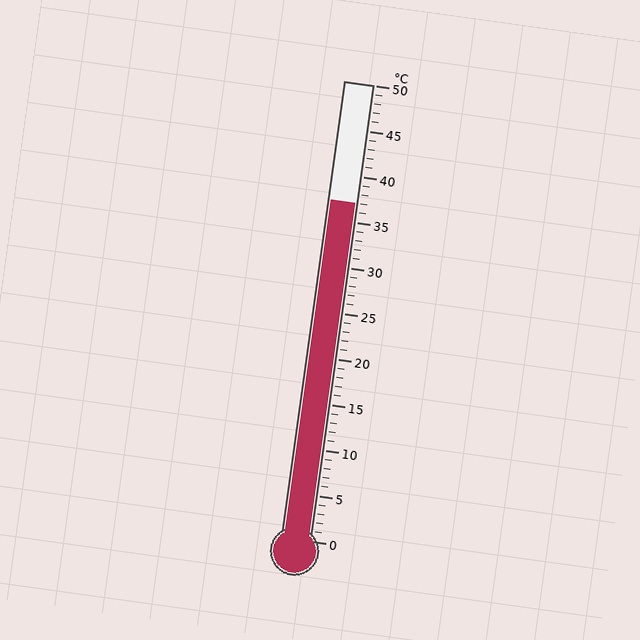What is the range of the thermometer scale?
The thermometer scale ranges from 0°C to 50°C.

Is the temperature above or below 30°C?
The temperature is above 30°C.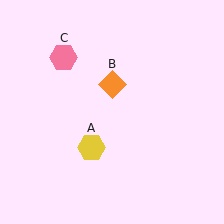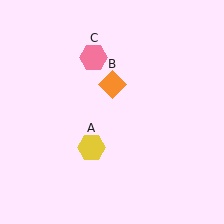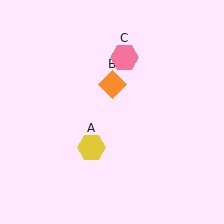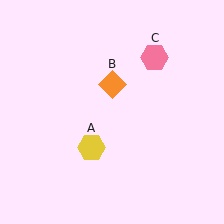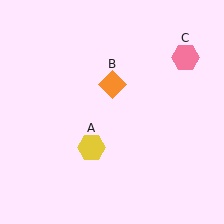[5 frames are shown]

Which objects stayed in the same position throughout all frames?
Yellow hexagon (object A) and orange diamond (object B) remained stationary.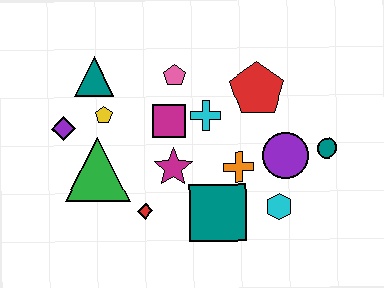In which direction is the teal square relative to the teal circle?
The teal square is to the left of the teal circle.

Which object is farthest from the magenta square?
The teal circle is farthest from the magenta square.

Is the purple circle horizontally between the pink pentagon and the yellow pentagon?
No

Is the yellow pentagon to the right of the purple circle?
No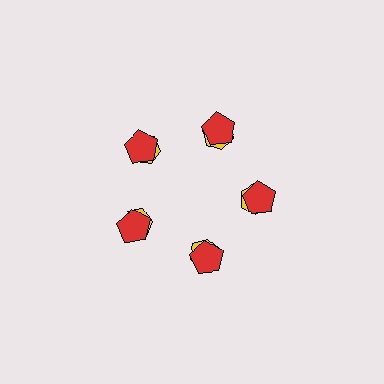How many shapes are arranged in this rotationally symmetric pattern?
There are 10 shapes, arranged in 5 groups of 2.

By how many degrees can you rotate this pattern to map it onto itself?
The pattern maps onto itself every 72 degrees of rotation.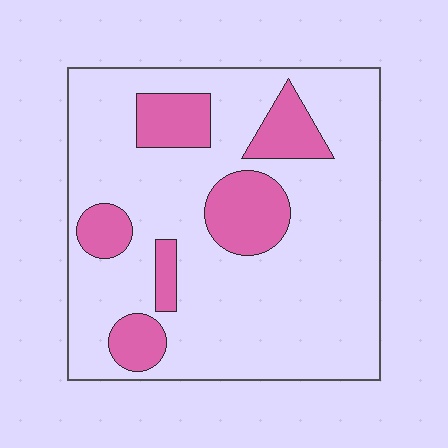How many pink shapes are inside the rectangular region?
6.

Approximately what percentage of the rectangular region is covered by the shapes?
Approximately 20%.